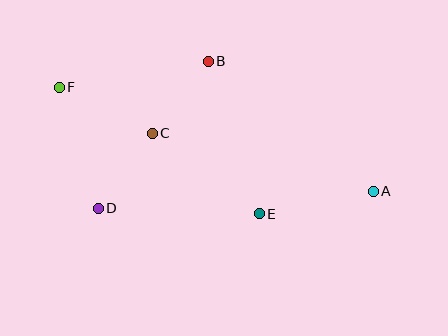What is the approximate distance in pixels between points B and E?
The distance between B and E is approximately 161 pixels.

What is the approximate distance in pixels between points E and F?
The distance between E and F is approximately 237 pixels.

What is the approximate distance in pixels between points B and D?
The distance between B and D is approximately 184 pixels.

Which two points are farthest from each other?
Points A and F are farthest from each other.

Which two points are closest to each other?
Points B and C are closest to each other.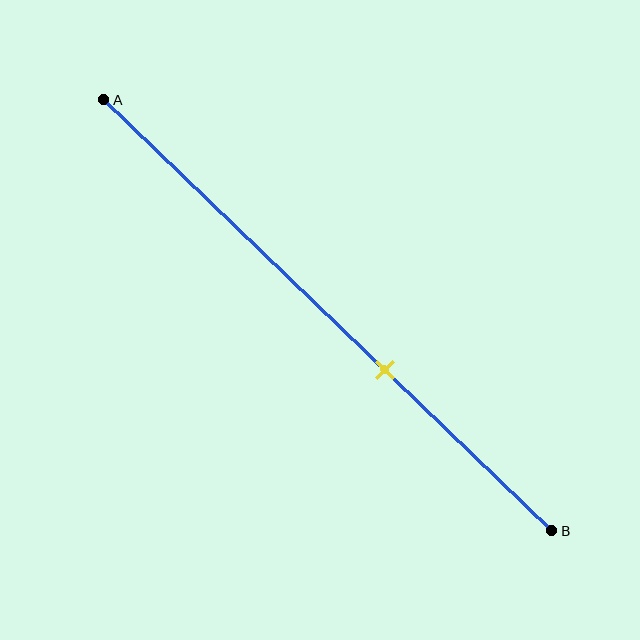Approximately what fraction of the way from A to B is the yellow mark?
The yellow mark is approximately 65% of the way from A to B.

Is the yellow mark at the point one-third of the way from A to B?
No, the mark is at about 65% from A, not at the 33% one-third point.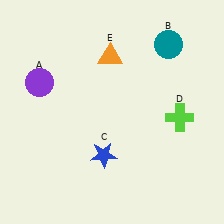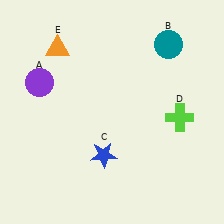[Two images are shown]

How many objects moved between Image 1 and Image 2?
1 object moved between the two images.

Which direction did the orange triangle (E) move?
The orange triangle (E) moved left.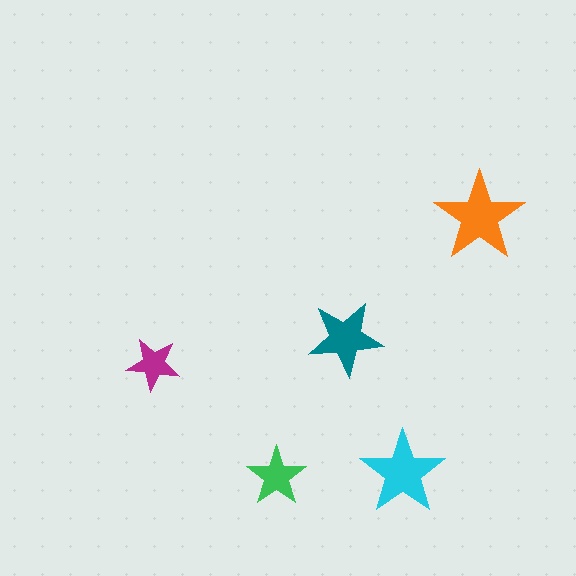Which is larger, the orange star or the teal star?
The orange one.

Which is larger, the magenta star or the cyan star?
The cyan one.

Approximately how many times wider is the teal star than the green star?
About 1.5 times wider.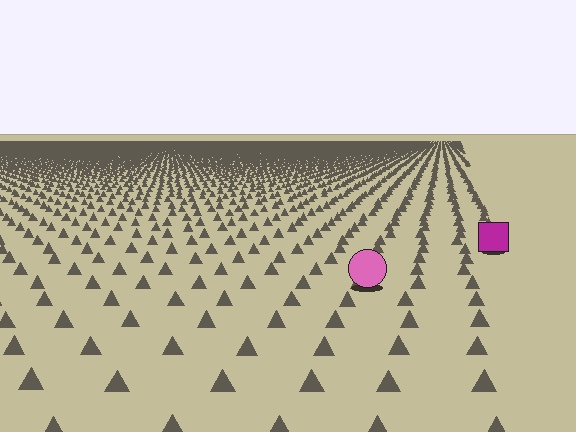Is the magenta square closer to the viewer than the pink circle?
No. The pink circle is closer — you can tell from the texture gradient: the ground texture is coarser near it.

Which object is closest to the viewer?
The pink circle is closest. The texture marks near it are larger and more spread out.